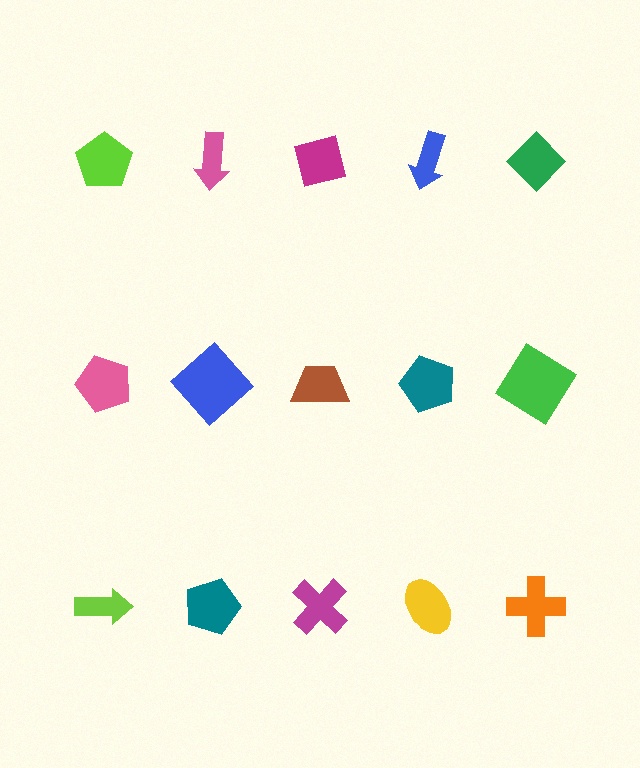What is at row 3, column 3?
A magenta cross.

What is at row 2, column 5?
A green diamond.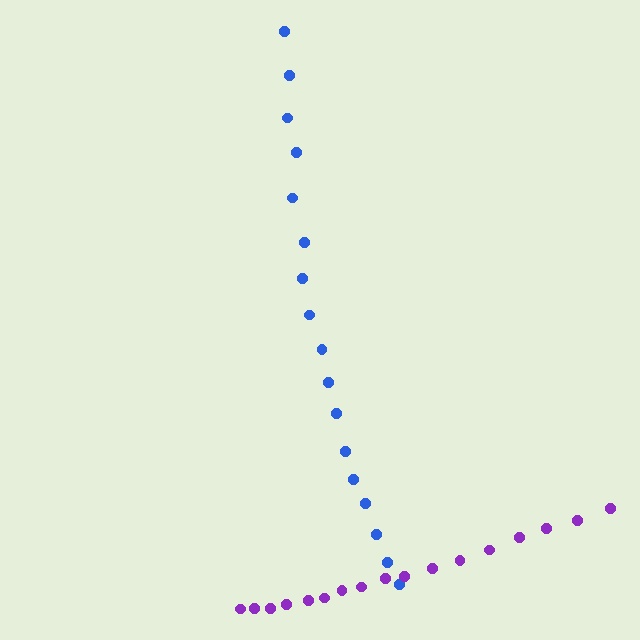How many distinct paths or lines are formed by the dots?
There are 2 distinct paths.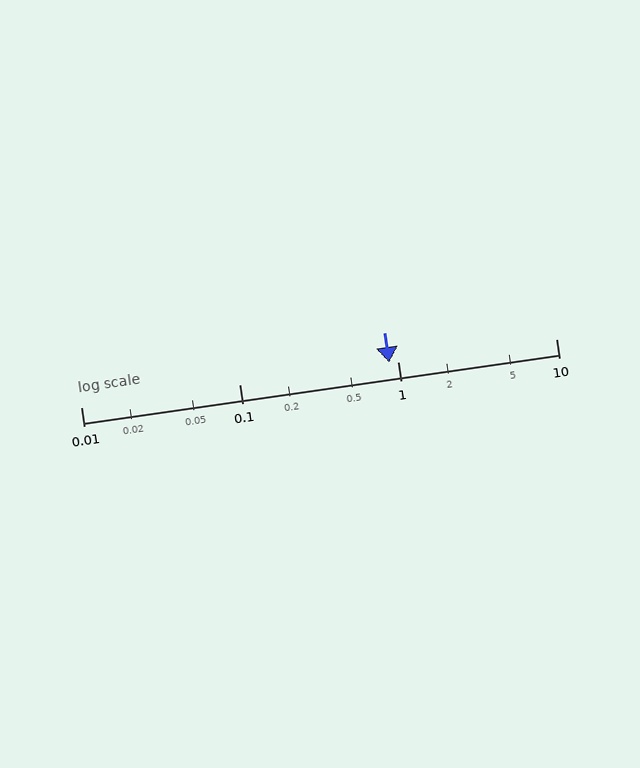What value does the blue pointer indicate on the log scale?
The pointer indicates approximately 0.88.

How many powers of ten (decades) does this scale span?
The scale spans 3 decades, from 0.01 to 10.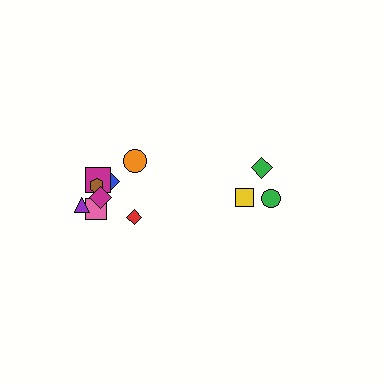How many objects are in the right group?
There are 3 objects.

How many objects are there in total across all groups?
There are 11 objects.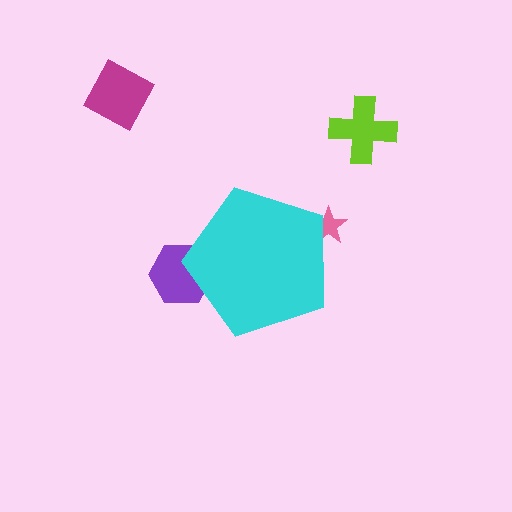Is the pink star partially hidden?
Yes, the pink star is partially hidden behind the cyan pentagon.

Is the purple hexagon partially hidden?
Yes, the purple hexagon is partially hidden behind the cyan pentagon.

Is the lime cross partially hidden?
No, the lime cross is fully visible.